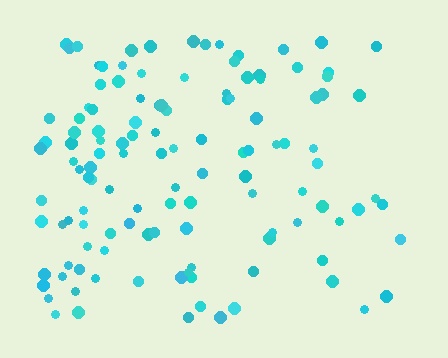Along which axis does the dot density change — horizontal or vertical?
Horizontal.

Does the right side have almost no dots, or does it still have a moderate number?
Still a moderate number, just noticeably fewer than the left.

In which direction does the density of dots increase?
From right to left, with the left side densest.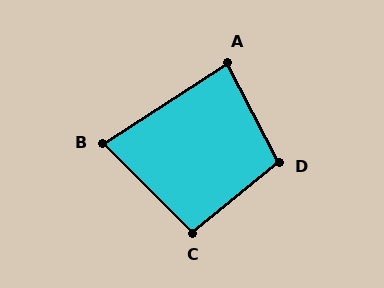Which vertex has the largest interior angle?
D, at approximately 102 degrees.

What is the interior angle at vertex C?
Approximately 96 degrees (obtuse).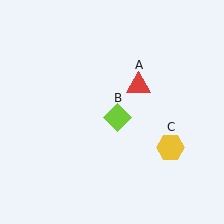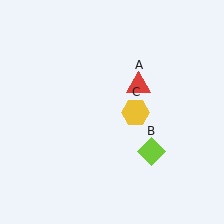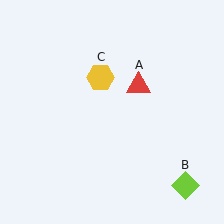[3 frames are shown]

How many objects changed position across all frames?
2 objects changed position: lime diamond (object B), yellow hexagon (object C).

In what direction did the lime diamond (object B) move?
The lime diamond (object B) moved down and to the right.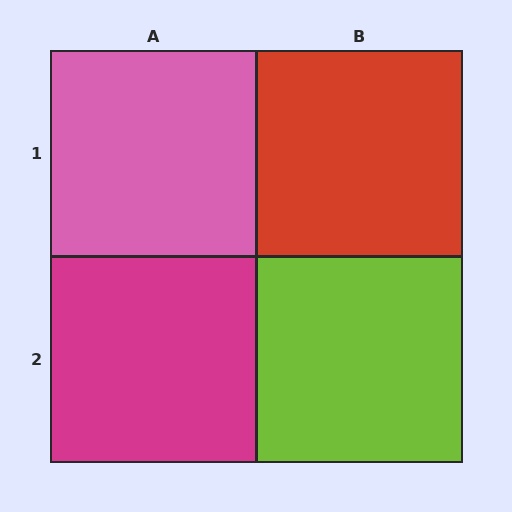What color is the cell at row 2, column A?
Magenta.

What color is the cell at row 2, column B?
Lime.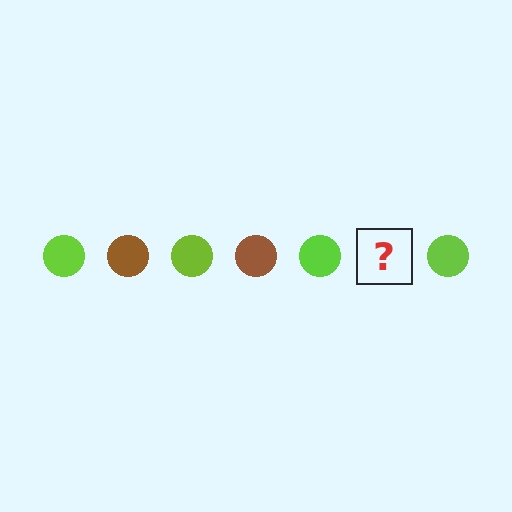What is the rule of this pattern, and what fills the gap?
The rule is that the pattern cycles through lime, brown circles. The gap should be filled with a brown circle.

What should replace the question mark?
The question mark should be replaced with a brown circle.